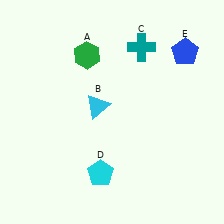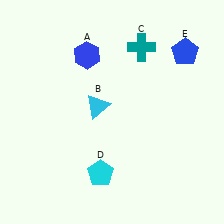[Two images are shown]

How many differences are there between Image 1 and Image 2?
There is 1 difference between the two images.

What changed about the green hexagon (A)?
In Image 1, A is green. In Image 2, it changed to blue.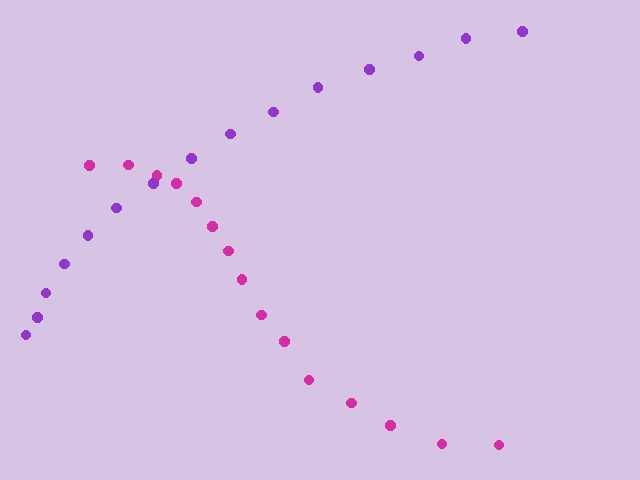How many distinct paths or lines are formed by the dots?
There are 2 distinct paths.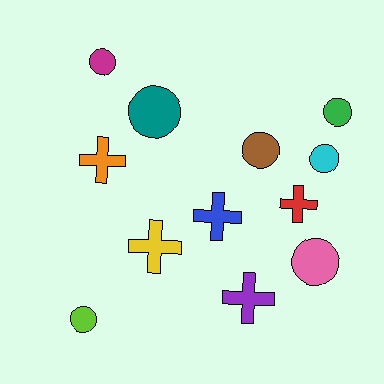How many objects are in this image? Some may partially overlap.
There are 12 objects.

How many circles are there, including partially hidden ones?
There are 7 circles.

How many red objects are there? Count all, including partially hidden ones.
There is 1 red object.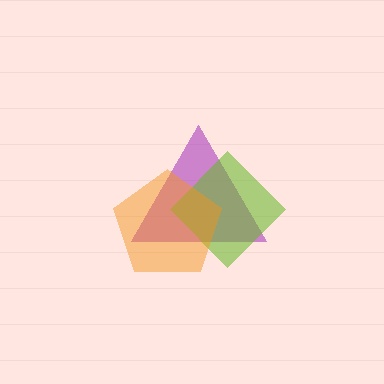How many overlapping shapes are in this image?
There are 3 overlapping shapes in the image.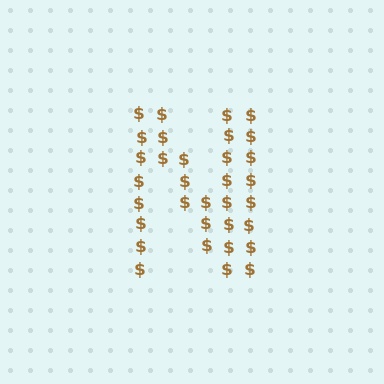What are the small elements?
The small elements are dollar signs.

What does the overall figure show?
The overall figure shows the letter N.